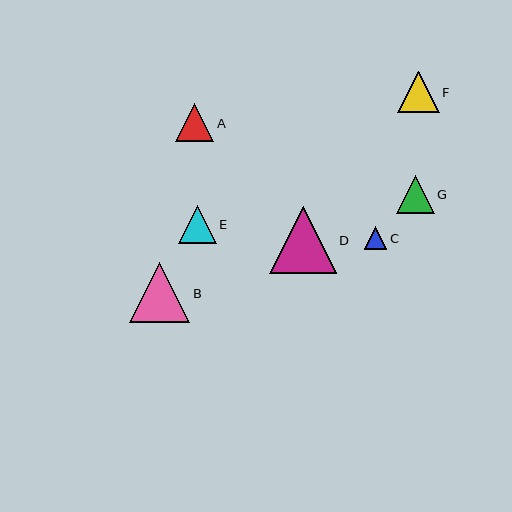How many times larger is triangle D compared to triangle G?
Triangle D is approximately 1.8 times the size of triangle G.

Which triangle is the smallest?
Triangle C is the smallest with a size of approximately 23 pixels.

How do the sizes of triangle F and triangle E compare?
Triangle F and triangle E are approximately the same size.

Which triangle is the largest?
Triangle D is the largest with a size of approximately 66 pixels.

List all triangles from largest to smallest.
From largest to smallest: D, B, F, A, G, E, C.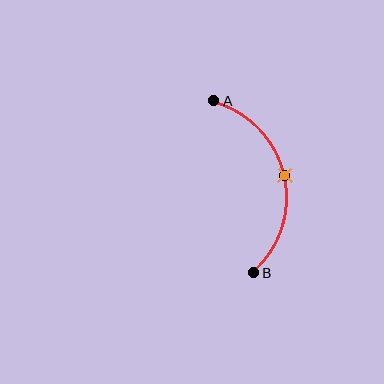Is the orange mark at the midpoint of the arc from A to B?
Yes. The orange mark lies on the arc at equal arc-length from both A and B — it is the arc midpoint.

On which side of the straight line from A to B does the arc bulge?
The arc bulges to the right of the straight line connecting A and B.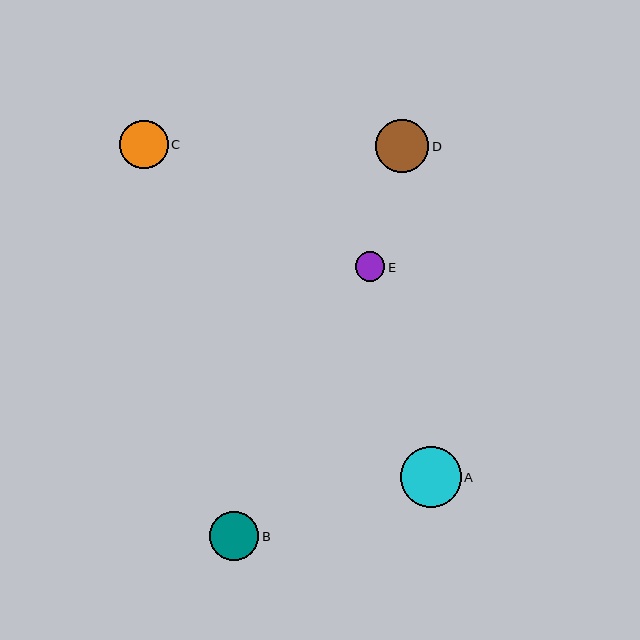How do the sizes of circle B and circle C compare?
Circle B and circle C are approximately the same size.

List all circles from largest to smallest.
From largest to smallest: A, D, B, C, E.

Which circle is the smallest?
Circle E is the smallest with a size of approximately 29 pixels.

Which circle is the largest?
Circle A is the largest with a size of approximately 61 pixels.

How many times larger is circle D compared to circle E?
Circle D is approximately 1.8 times the size of circle E.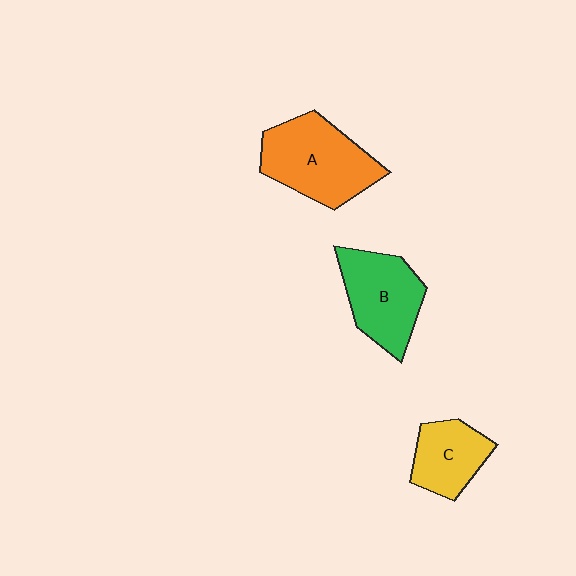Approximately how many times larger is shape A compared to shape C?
Approximately 1.6 times.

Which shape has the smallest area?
Shape C (yellow).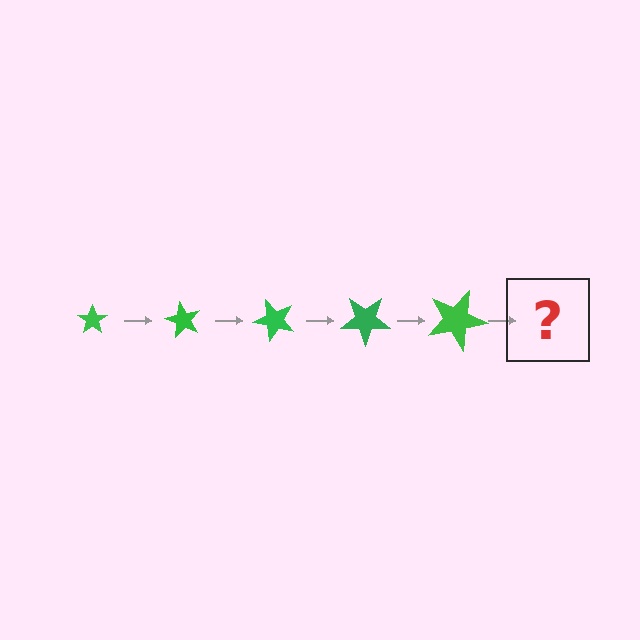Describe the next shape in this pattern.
It should be a star, larger than the previous one and rotated 300 degrees from the start.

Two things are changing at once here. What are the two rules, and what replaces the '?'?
The two rules are that the star grows larger each step and it rotates 60 degrees each step. The '?' should be a star, larger than the previous one and rotated 300 degrees from the start.